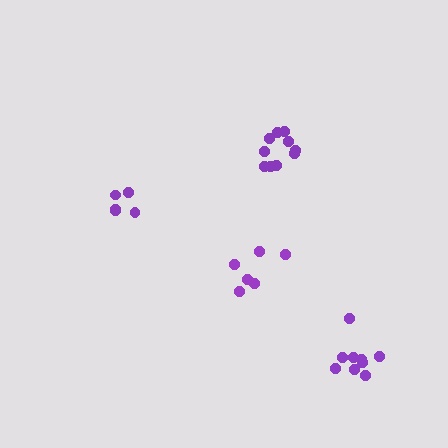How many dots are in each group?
Group 1: 10 dots, Group 2: 7 dots, Group 3: 5 dots, Group 4: 9 dots (31 total).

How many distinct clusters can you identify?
There are 4 distinct clusters.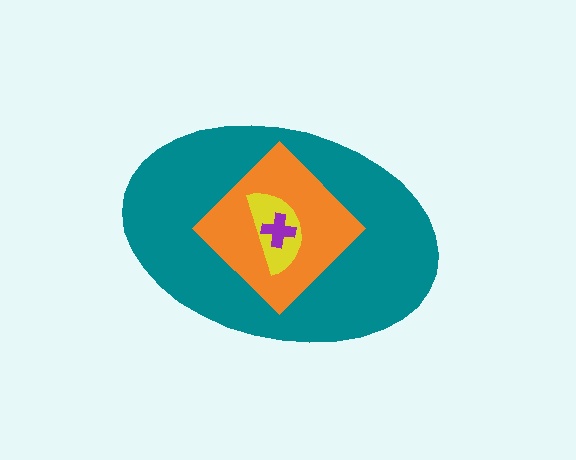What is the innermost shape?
The purple cross.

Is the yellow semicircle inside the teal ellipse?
Yes.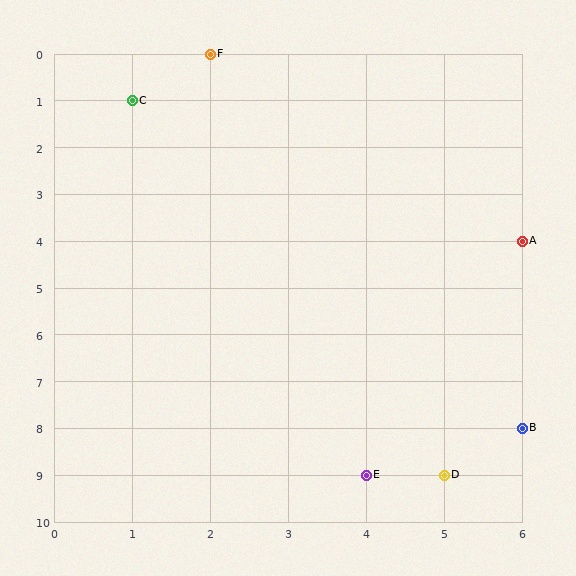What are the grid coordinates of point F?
Point F is at grid coordinates (2, 0).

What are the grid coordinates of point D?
Point D is at grid coordinates (5, 9).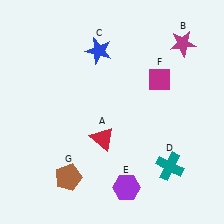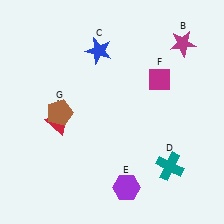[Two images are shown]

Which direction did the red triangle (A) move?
The red triangle (A) moved left.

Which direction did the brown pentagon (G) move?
The brown pentagon (G) moved up.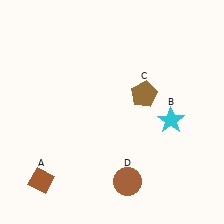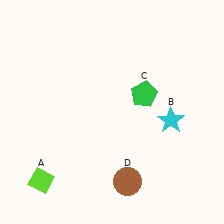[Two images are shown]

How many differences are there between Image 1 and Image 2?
There are 2 differences between the two images.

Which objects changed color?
A changed from brown to lime. C changed from brown to green.